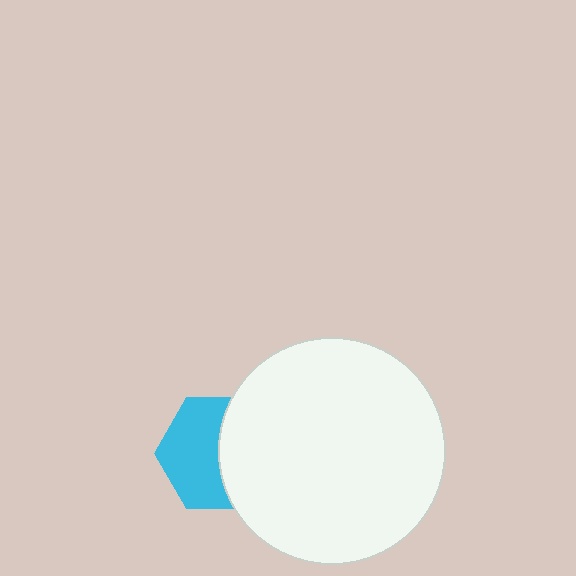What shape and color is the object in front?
The object in front is a white circle.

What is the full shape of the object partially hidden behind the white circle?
The partially hidden object is a cyan hexagon.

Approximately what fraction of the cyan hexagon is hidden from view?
Roughly 46% of the cyan hexagon is hidden behind the white circle.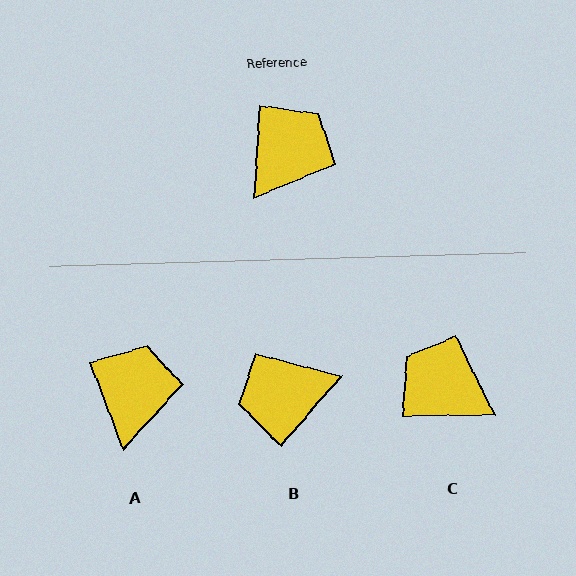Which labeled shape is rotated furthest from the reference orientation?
B, about 143 degrees away.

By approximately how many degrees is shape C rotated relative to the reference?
Approximately 94 degrees counter-clockwise.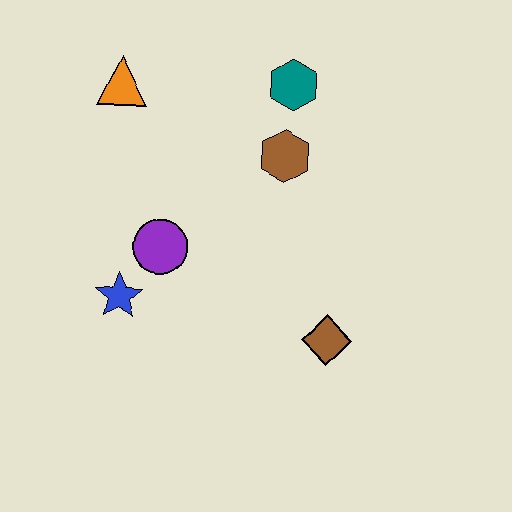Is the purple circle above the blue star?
Yes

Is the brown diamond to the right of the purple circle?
Yes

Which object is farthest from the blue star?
The teal hexagon is farthest from the blue star.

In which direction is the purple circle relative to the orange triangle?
The purple circle is below the orange triangle.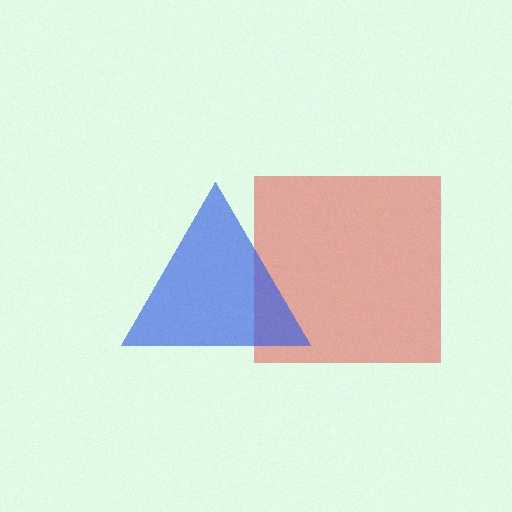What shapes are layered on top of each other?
The layered shapes are: a red square, a blue triangle.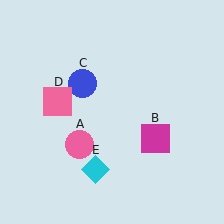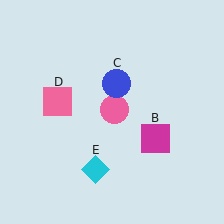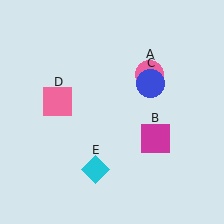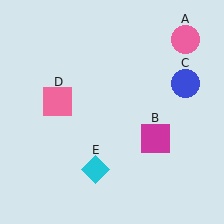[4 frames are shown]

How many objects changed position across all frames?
2 objects changed position: pink circle (object A), blue circle (object C).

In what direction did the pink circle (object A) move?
The pink circle (object A) moved up and to the right.